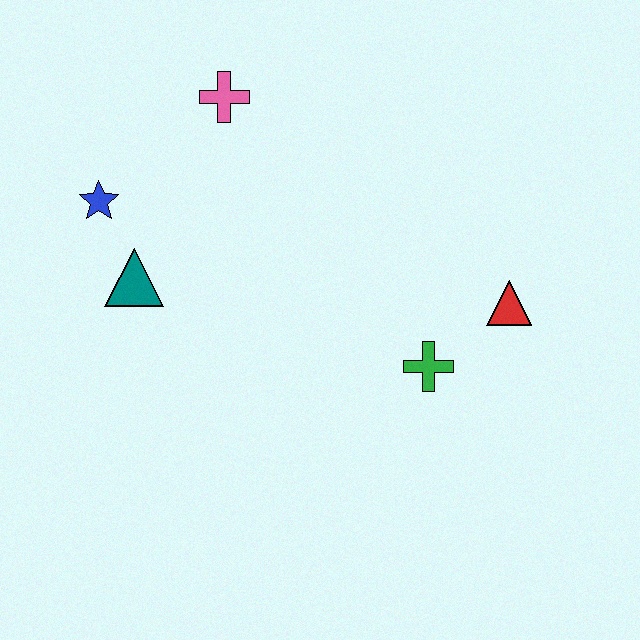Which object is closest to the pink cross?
The blue star is closest to the pink cross.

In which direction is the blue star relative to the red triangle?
The blue star is to the left of the red triangle.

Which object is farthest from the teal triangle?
The red triangle is farthest from the teal triangle.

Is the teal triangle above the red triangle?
Yes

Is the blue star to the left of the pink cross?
Yes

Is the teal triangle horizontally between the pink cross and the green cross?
No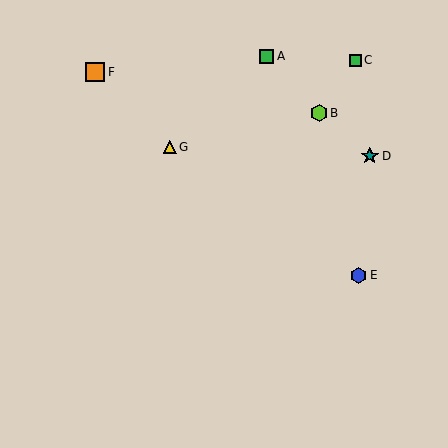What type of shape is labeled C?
Shape C is a green square.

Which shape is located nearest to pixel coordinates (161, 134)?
The yellow triangle (labeled G) at (170, 147) is nearest to that location.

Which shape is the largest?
The orange square (labeled F) is the largest.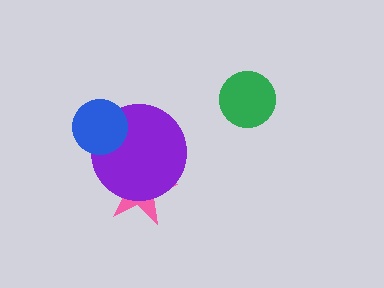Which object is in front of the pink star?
The purple circle is in front of the pink star.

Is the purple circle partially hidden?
Yes, it is partially covered by another shape.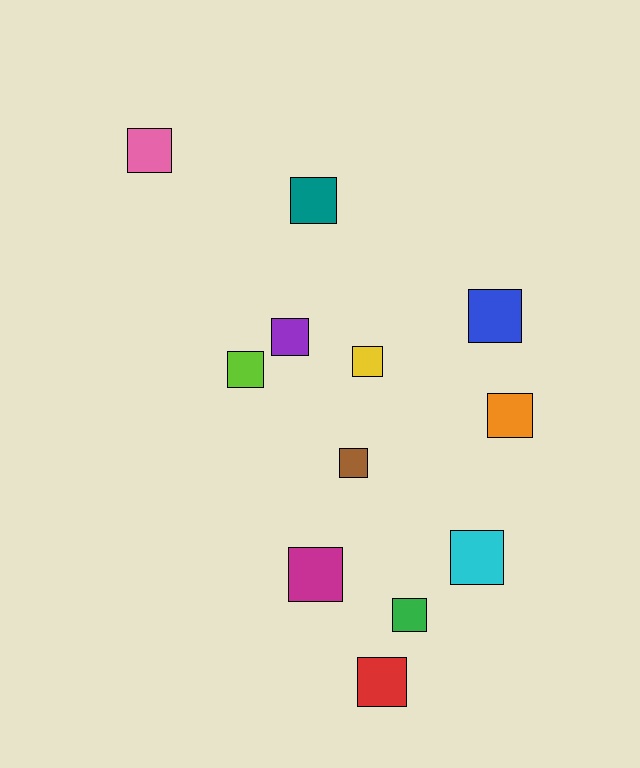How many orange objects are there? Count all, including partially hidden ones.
There is 1 orange object.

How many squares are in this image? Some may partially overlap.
There are 12 squares.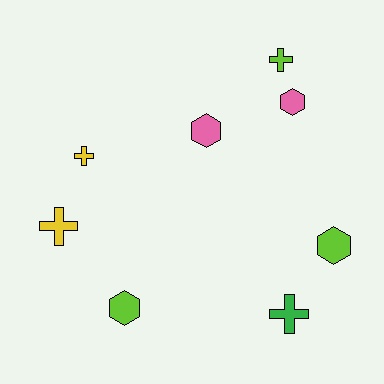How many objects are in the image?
There are 8 objects.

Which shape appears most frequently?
Hexagon, with 4 objects.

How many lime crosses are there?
There is 1 lime cross.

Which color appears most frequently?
Lime, with 3 objects.